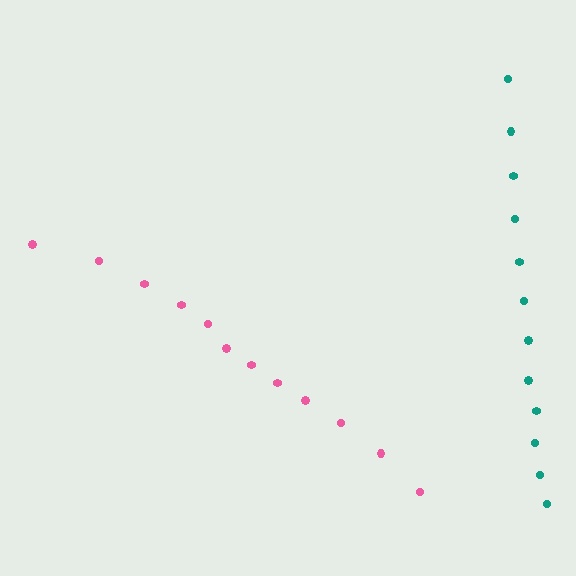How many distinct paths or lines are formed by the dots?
There are 2 distinct paths.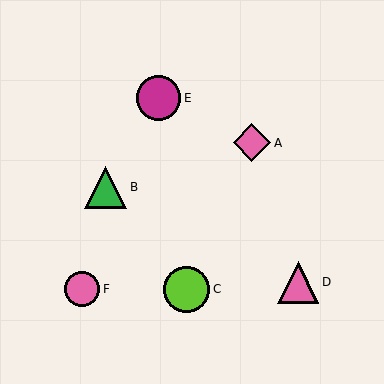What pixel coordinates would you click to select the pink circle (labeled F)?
Click at (82, 289) to select the pink circle F.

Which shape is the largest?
The lime circle (labeled C) is the largest.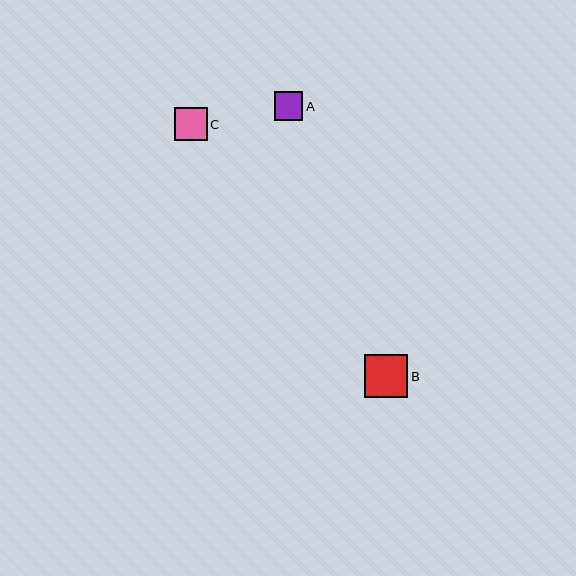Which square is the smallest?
Square A is the smallest with a size of approximately 29 pixels.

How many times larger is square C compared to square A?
Square C is approximately 1.1 times the size of square A.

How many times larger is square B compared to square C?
Square B is approximately 1.3 times the size of square C.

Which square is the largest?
Square B is the largest with a size of approximately 43 pixels.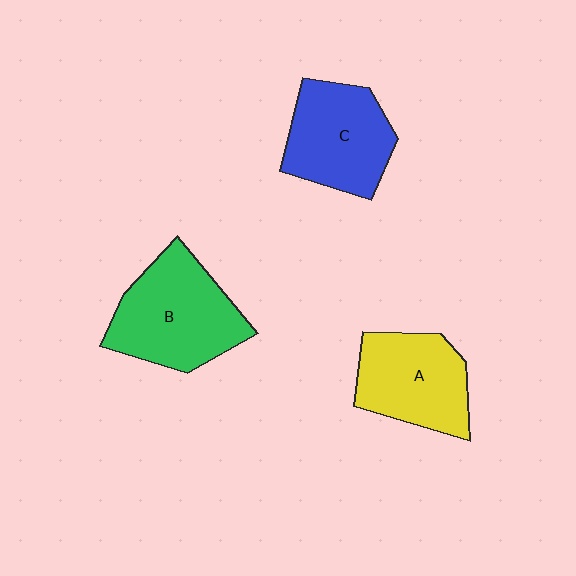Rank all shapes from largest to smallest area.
From largest to smallest: B (green), C (blue), A (yellow).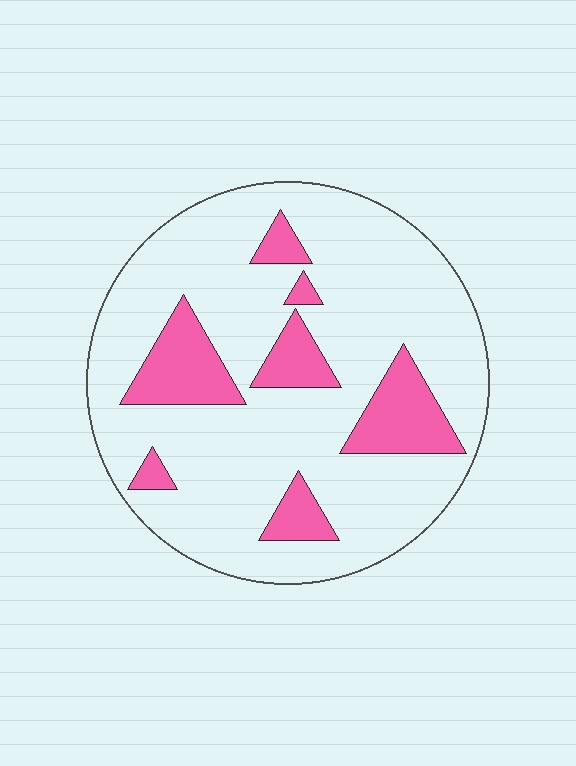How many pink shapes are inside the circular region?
7.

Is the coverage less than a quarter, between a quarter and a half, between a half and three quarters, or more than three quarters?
Less than a quarter.